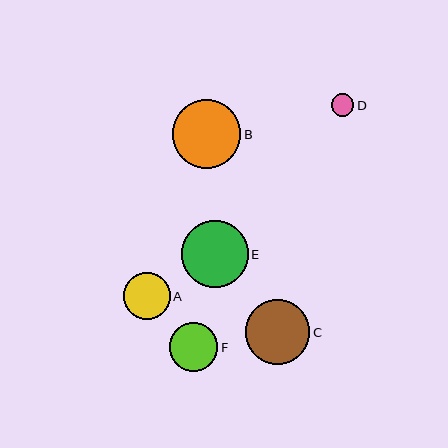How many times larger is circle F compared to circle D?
Circle F is approximately 2.2 times the size of circle D.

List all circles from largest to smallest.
From largest to smallest: B, E, C, F, A, D.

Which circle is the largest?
Circle B is the largest with a size of approximately 69 pixels.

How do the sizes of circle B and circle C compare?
Circle B and circle C are approximately the same size.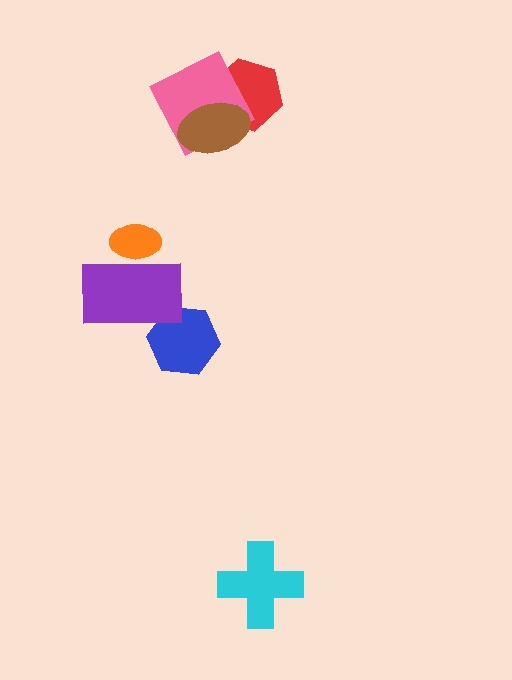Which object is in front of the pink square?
The brown ellipse is in front of the pink square.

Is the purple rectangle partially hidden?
No, no other shape covers it.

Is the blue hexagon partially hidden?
Yes, it is partially covered by another shape.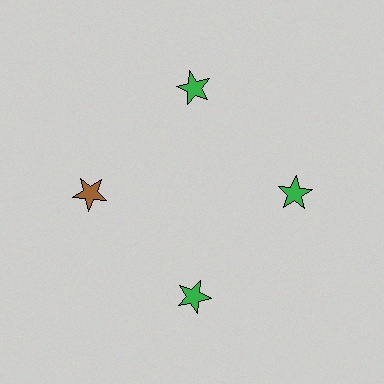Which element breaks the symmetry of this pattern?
The brown star at roughly the 9 o'clock position breaks the symmetry. All other shapes are green stars.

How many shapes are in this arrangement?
There are 4 shapes arranged in a ring pattern.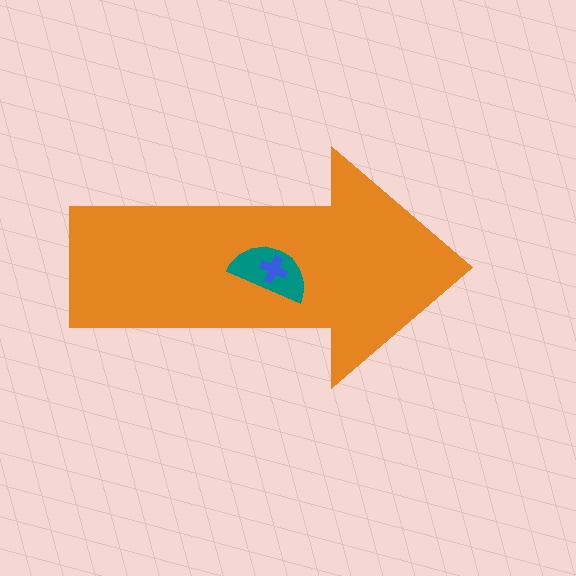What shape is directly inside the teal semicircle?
The blue cross.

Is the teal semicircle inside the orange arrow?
Yes.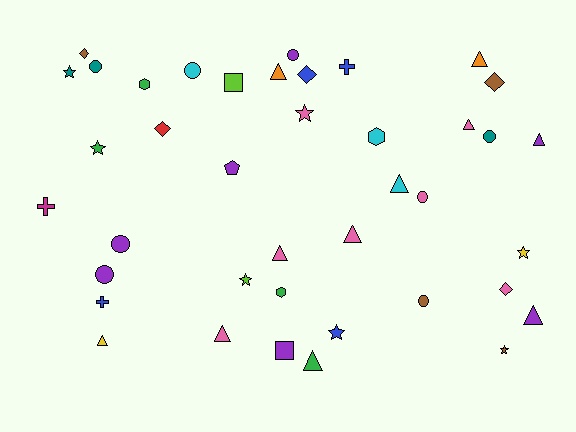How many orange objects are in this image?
There are 2 orange objects.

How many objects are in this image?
There are 40 objects.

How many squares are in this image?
There are 2 squares.